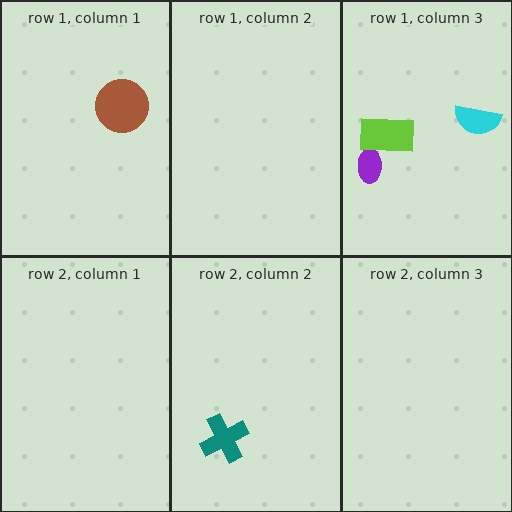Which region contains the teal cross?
The row 2, column 2 region.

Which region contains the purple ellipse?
The row 1, column 3 region.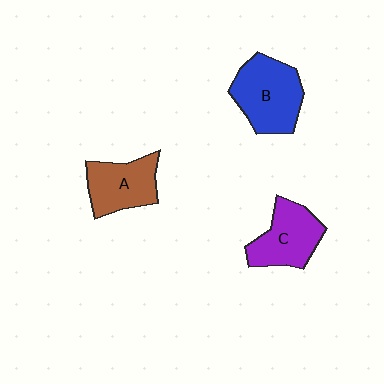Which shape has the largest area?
Shape B (blue).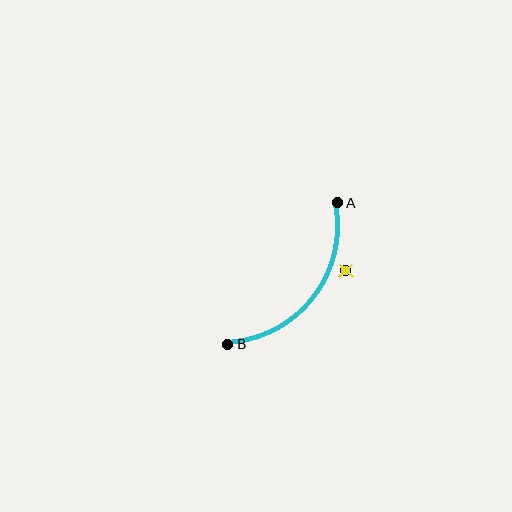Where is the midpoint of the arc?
The arc midpoint is the point on the curve farthest from the straight line joining A and B. It sits below and to the right of that line.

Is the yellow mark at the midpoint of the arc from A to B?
No — the yellow mark does not lie on the arc at all. It sits slightly outside the curve.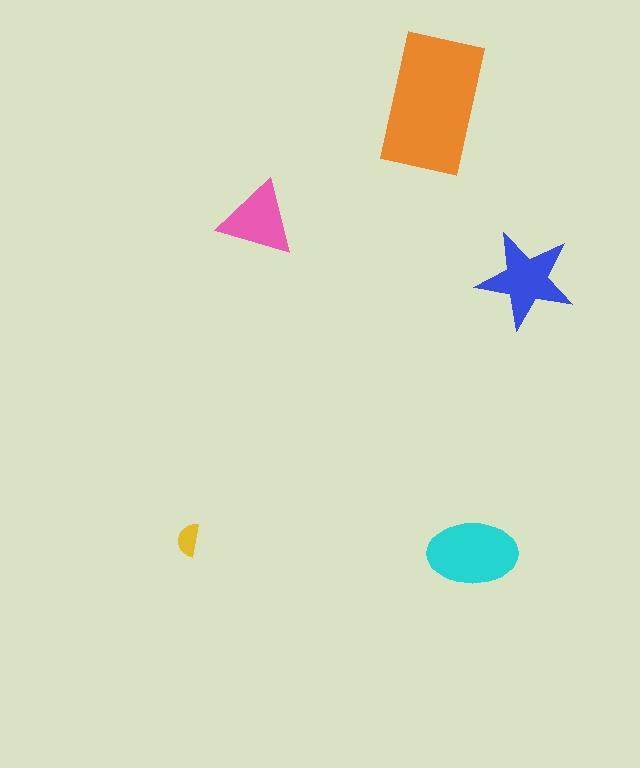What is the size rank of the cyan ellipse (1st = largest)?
2nd.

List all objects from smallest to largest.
The yellow semicircle, the pink triangle, the blue star, the cyan ellipse, the orange rectangle.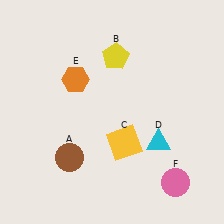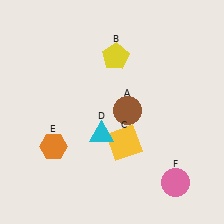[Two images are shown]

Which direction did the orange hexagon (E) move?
The orange hexagon (E) moved down.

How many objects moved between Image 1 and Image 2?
3 objects moved between the two images.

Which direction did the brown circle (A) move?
The brown circle (A) moved right.